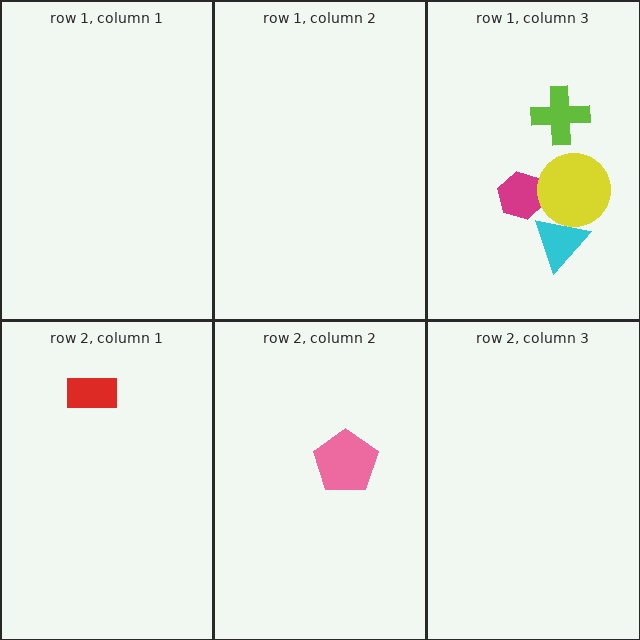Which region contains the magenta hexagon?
The row 1, column 3 region.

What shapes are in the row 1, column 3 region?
The lime cross, the magenta hexagon, the yellow circle, the cyan triangle.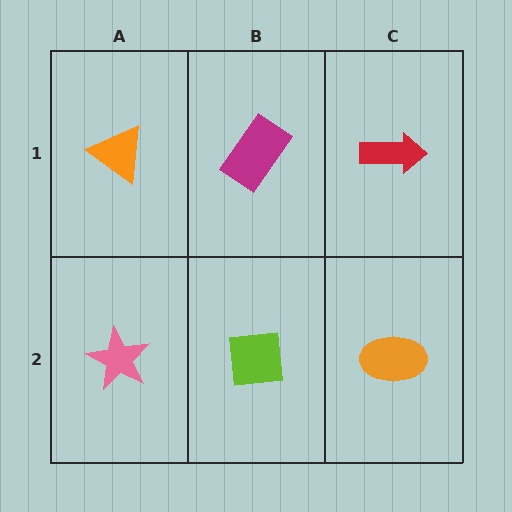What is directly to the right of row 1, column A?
A magenta rectangle.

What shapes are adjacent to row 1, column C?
An orange ellipse (row 2, column C), a magenta rectangle (row 1, column B).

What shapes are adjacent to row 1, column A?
A pink star (row 2, column A), a magenta rectangle (row 1, column B).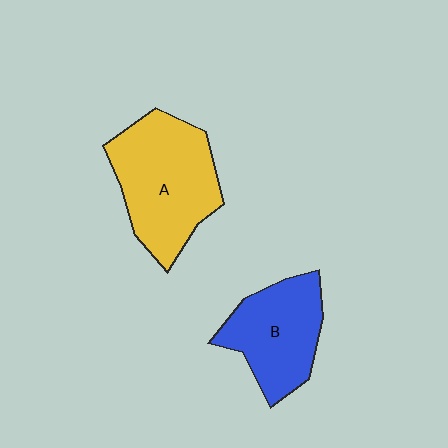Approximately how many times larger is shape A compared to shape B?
Approximately 1.3 times.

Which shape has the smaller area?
Shape B (blue).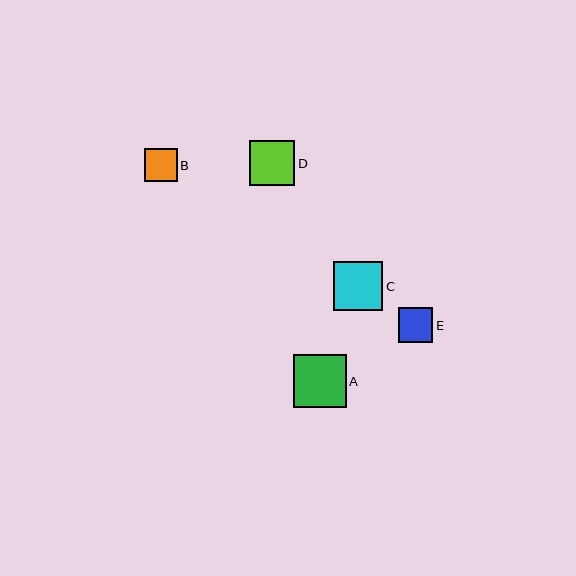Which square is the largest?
Square A is the largest with a size of approximately 53 pixels.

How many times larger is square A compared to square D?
Square A is approximately 1.2 times the size of square D.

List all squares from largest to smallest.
From largest to smallest: A, C, D, E, B.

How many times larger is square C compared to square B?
Square C is approximately 1.5 times the size of square B.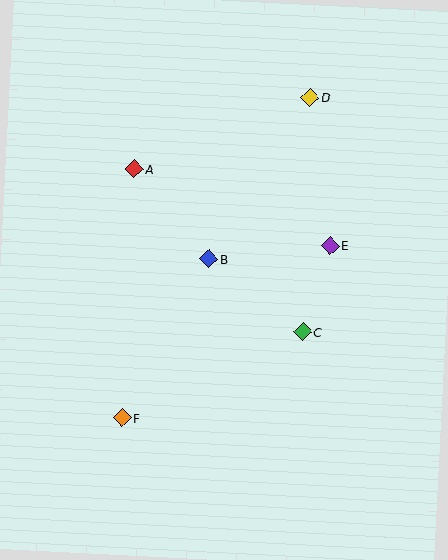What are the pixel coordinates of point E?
Point E is at (330, 245).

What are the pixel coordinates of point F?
Point F is at (122, 418).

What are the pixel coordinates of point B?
Point B is at (209, 259).